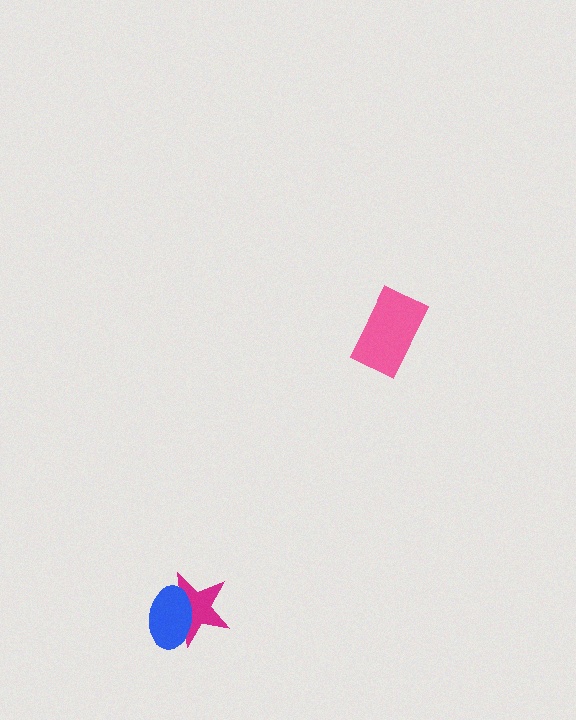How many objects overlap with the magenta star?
1 object overlaps with the magenta star.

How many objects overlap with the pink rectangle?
0 objects overlap with the pink rectangle.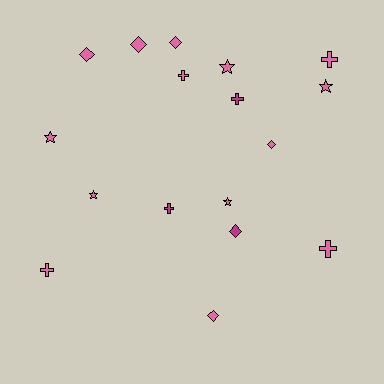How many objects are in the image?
There are 17 objects.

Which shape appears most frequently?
Diamond, with 6 objects.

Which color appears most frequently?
Pink, with 14 objects.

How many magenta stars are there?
There are no magenta stars.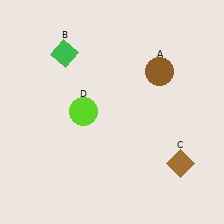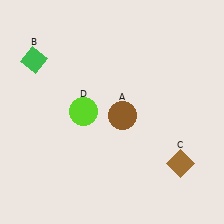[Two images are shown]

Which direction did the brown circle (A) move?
The brown circle (A) moved down.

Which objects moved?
The objects that moved are: the brown circle (A), the green diamond (B).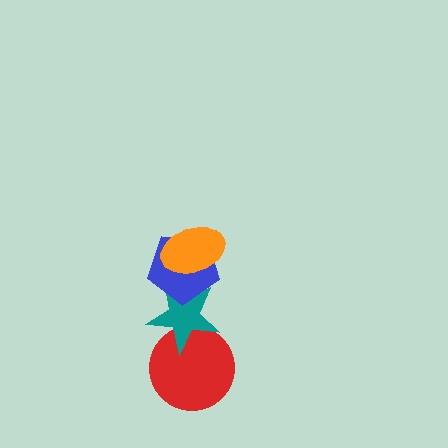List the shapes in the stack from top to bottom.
From top to bottom: the orange ellipse, the blue pentagon, the teal star, the red circle.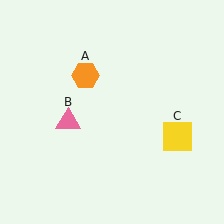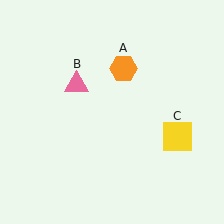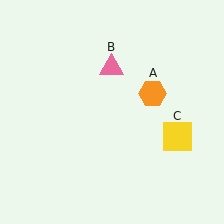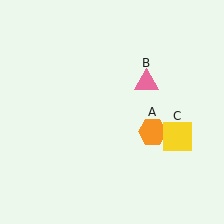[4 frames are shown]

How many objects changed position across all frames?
2 objects changed position: orange hexagon (object A), pink triangle (object B).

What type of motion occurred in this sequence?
The orange hexagon (object A), pink triangle (object B) rotated clockwise around the center of the scene.